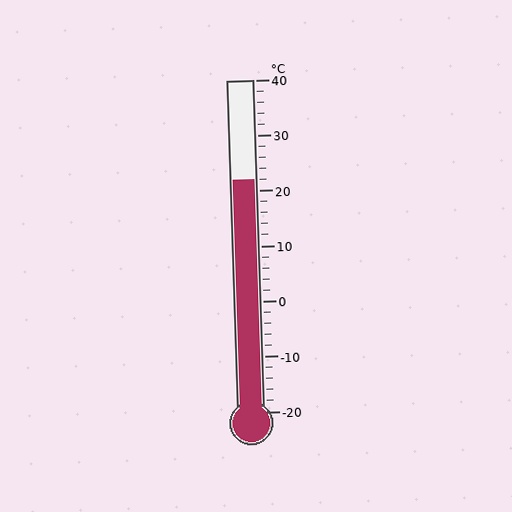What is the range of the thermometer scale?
The thermometer scale ranges from -20°C to 40°C.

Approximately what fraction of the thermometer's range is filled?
The thermometer is filled to approximately 70% of its range.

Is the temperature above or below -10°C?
The temperature is above -10°C.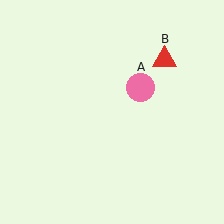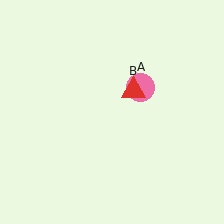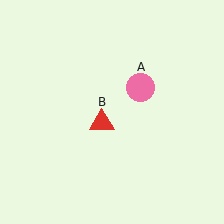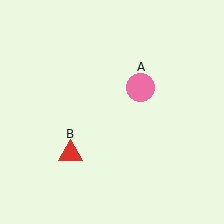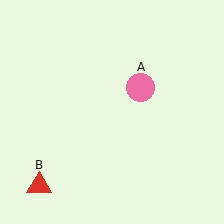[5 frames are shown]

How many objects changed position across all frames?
1 object changed position: red triangle (object B).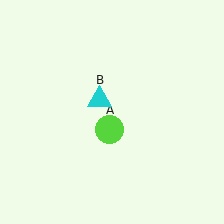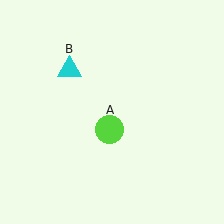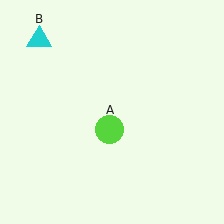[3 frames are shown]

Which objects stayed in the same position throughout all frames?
Lime circle (object A) remained stationary.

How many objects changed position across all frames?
1 object changed position: cyan triangle (object B).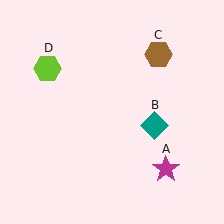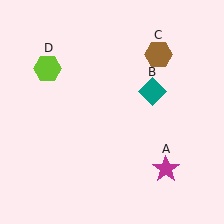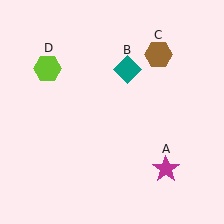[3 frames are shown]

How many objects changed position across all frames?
1 object changed position: teal diamond (object B).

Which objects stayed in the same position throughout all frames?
Magenta star (object A) and brown hexagon (object C) and lime hexagon (object D) remained stationary.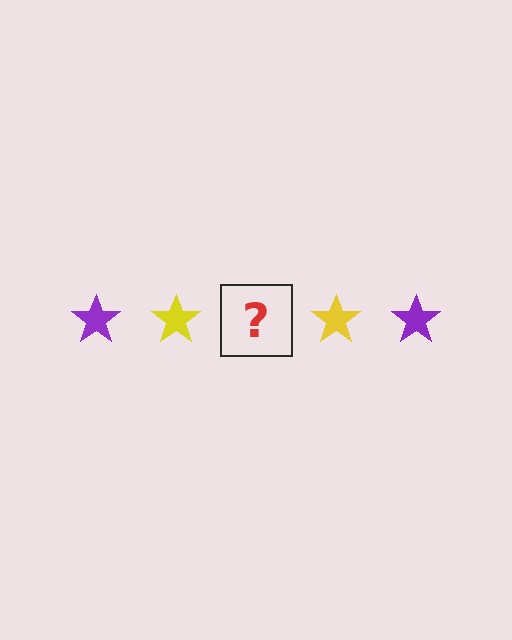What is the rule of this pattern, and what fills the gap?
The rule is that the pattern cycles through purple, yellow stars. The gap should be filled with a purple star.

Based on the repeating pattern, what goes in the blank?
The blank should be a purple star.